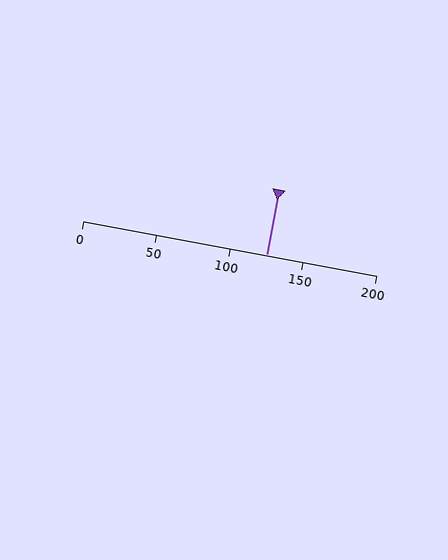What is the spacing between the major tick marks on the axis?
The major ticks are spaced 50 apart.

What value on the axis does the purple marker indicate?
The marker indicates approximately 125.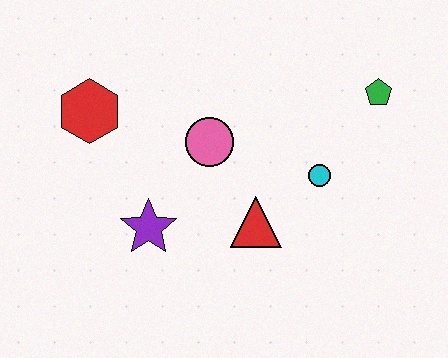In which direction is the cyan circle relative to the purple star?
The cyan circle is to the right of the purple star.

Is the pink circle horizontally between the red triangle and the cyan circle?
No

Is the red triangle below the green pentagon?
Yes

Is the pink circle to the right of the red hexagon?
Yes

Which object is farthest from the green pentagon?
The red hexagon is farthest from the green pentagon.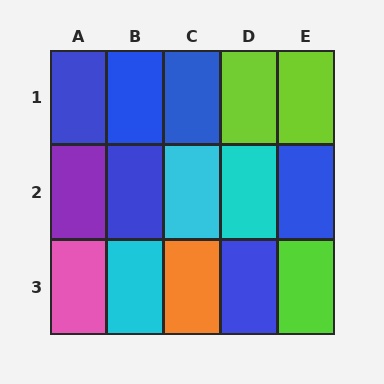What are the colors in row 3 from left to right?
Pink, cyan, orange, blue, lime.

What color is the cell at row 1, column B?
Blue.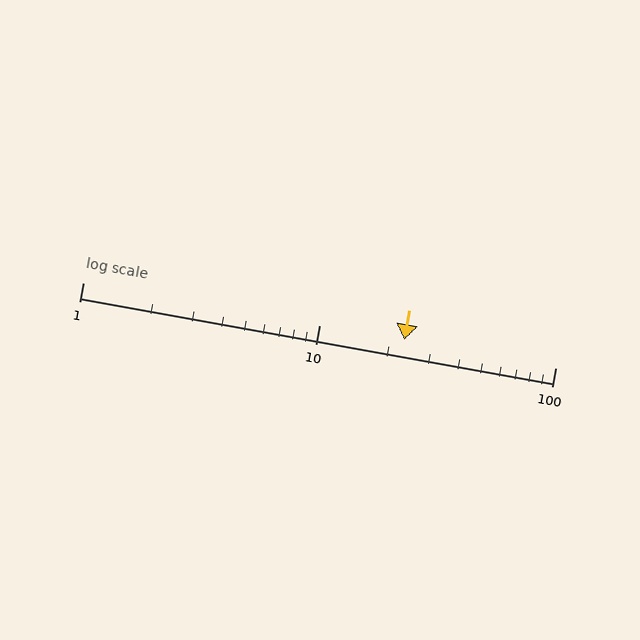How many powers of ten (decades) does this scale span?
The scale spans 2 decades, from 1 to 100.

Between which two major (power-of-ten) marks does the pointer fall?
The pointer is between 10 and 100.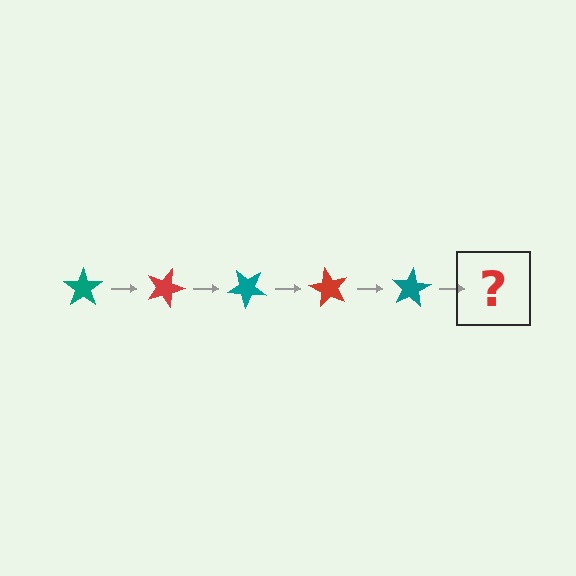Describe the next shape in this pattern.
It should be a red star, rotated 100 degrees from the start.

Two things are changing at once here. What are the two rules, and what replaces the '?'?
The two rules are that it rotates 20 degrees each step and the color cycles through teal and red. The '?' should be a red star, rotated 100 degrees from the start.